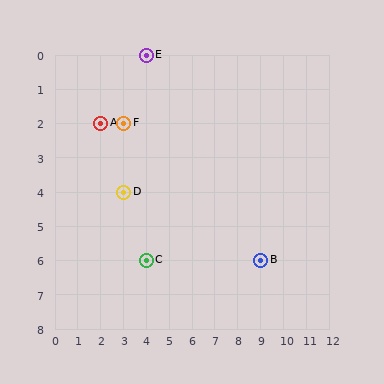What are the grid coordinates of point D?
Point D is at grid coordinates (3, 4).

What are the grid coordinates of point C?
Point C is at grid coordinates (4, 6).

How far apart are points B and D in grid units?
Points B and D are 6 columns and 2 rows apart (about 6.3 grid units diagonally).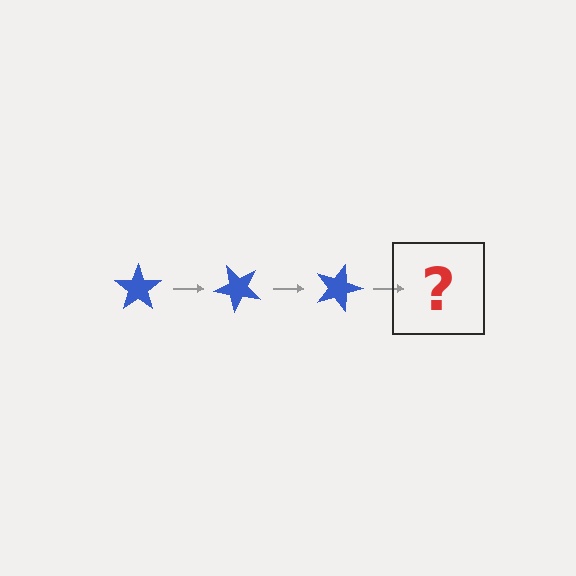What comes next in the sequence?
The next element should be a blue star rotated 135 degrees.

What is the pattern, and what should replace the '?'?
The pattern is that the star rotates 45 degrees each step. The '?' should be a blue star rotated 135 degrees.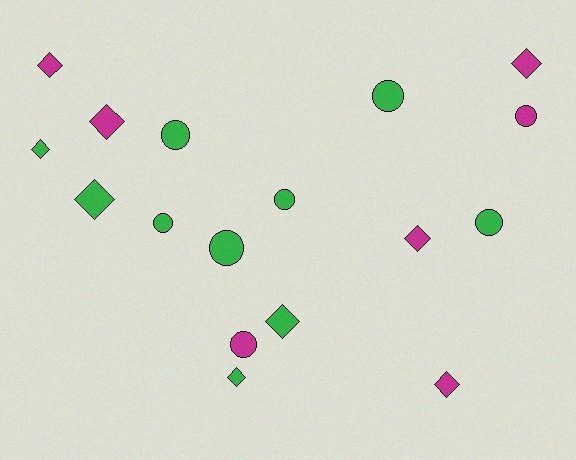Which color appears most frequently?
Green, with 10 objects.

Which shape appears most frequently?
Diamond, with 9 objects.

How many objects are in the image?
There are 17 objects.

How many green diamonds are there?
There are 4 green diamonds.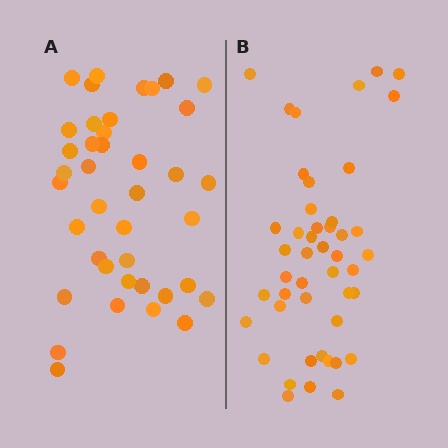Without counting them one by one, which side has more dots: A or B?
Region B (the right region) has more dots.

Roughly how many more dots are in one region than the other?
Region B has about 6 more dots than region A.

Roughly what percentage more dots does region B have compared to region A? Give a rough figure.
About 15% more.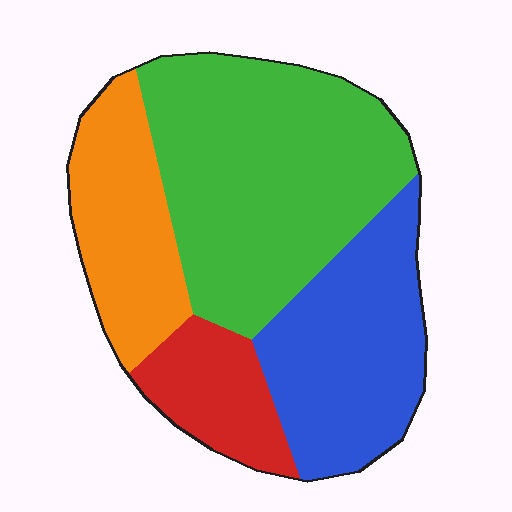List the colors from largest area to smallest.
From largest to smallest: green, blue, orange, red.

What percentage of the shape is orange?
Orange takes up about one fifth (1/5) of the shape.